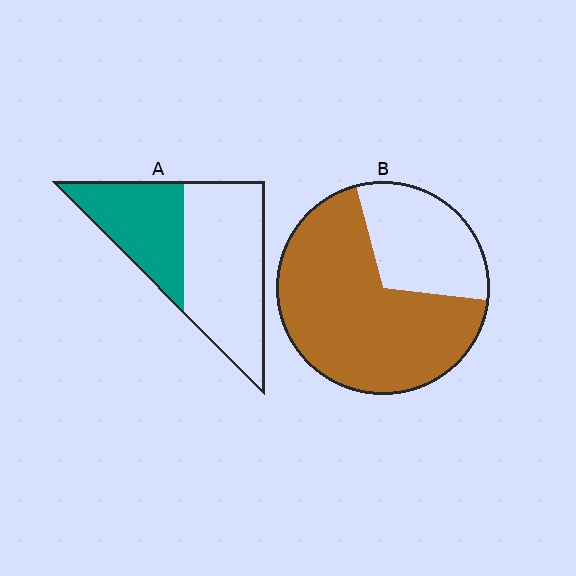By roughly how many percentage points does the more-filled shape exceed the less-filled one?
By roughly 30 percentage points (B over A).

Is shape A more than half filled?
No.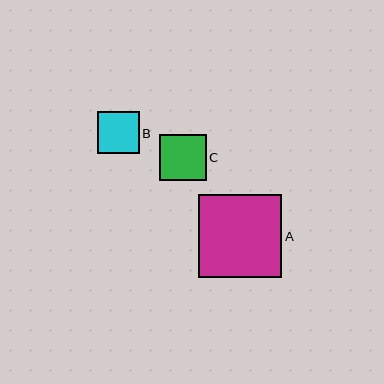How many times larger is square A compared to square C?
Square A is approximately 1.8 times the size of square C.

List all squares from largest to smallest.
From largest to smallest: A, C, B.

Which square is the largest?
Square A is the largest with a size of approximately 84 pixels.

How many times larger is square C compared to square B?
Square C is approximately 1.1 times the size of square B.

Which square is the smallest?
Square B is the smallest with a size of approximately 42 pixels.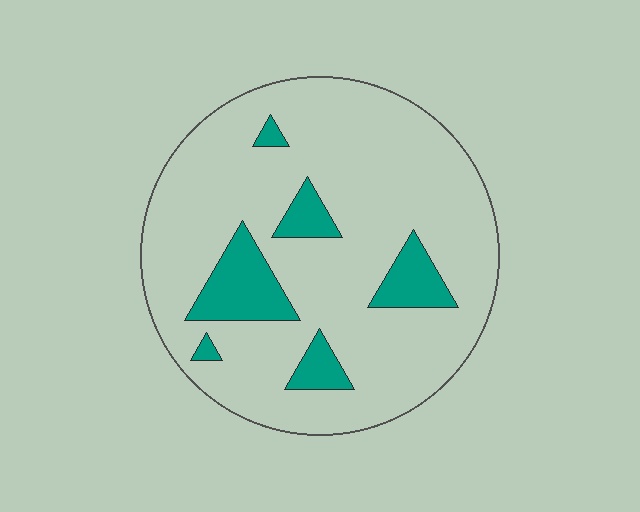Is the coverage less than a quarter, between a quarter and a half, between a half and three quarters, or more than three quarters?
Less than a quarter.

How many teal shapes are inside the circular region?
6.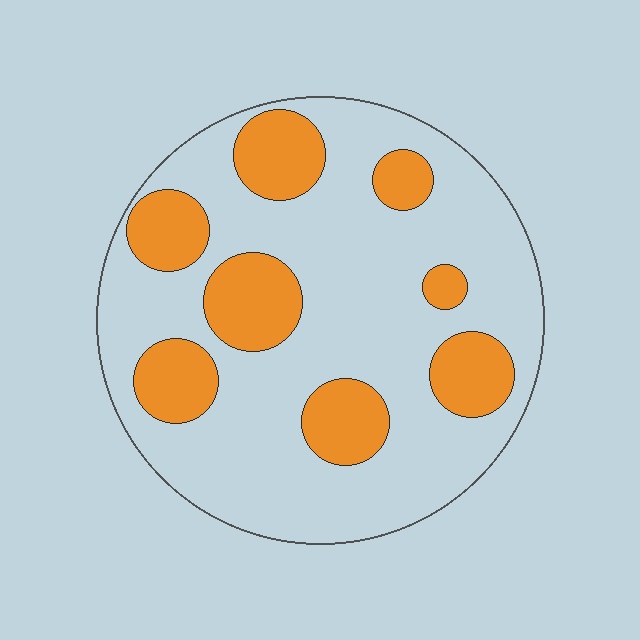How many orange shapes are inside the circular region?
8.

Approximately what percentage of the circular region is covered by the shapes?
Approximately 25%.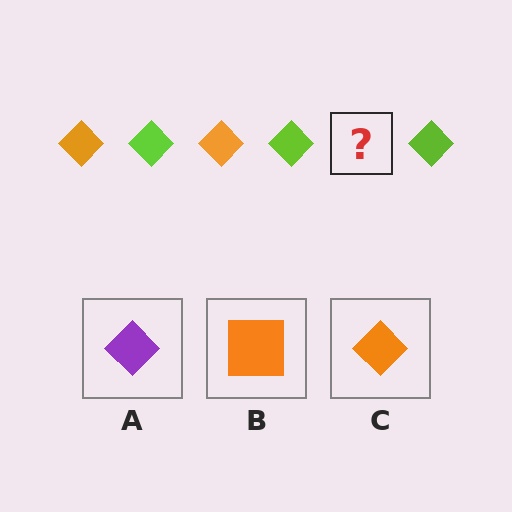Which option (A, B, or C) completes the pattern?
C.